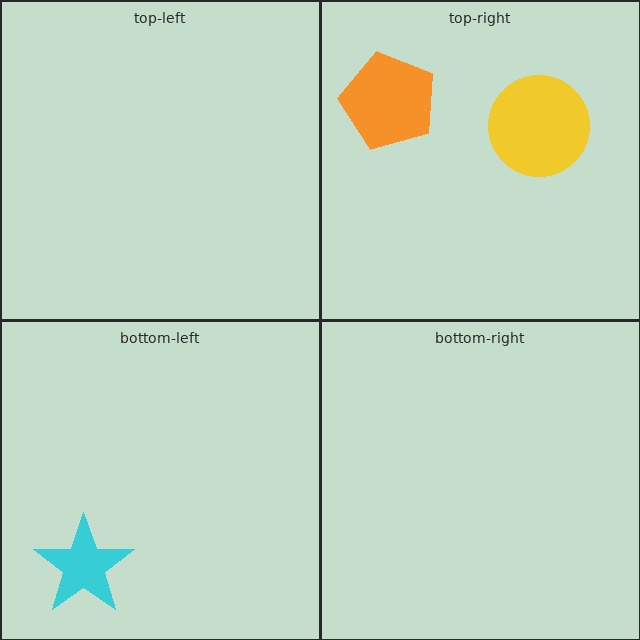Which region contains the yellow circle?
The top-right region.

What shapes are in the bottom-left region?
The cyan star.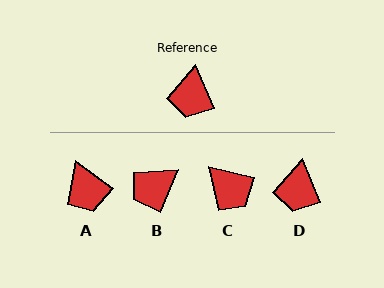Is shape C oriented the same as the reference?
No, it is off by about 54 degrees.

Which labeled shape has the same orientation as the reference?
D.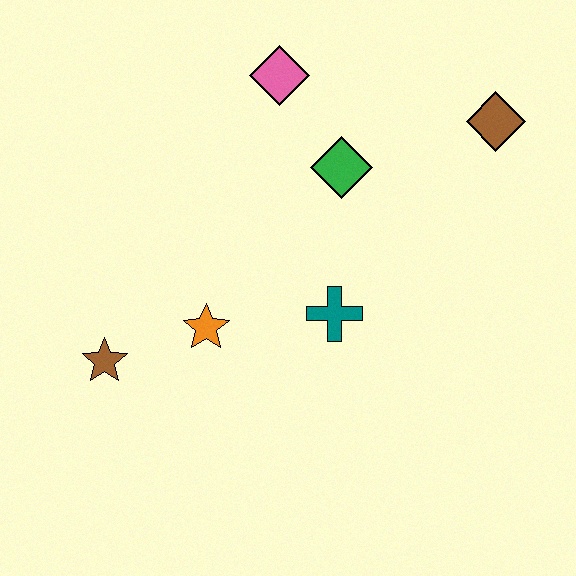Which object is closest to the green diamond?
The pink diamond is closest to the green diamond.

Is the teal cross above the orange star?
Yes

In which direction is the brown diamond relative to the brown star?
The brown diamond is to the right of the brown star.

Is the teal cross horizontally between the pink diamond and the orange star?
No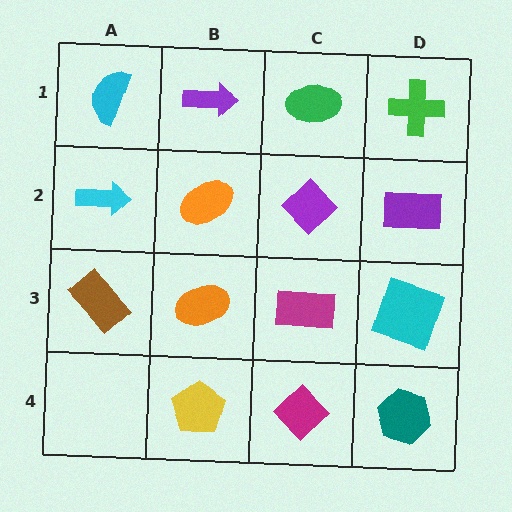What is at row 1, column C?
A green ellipse.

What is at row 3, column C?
A magenta rectangle.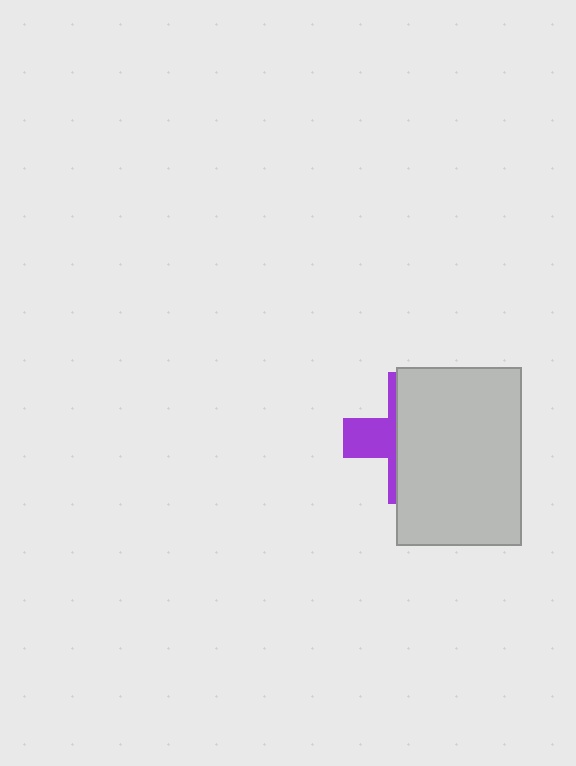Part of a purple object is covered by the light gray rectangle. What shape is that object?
It is a cross.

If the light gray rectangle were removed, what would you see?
You would see the complete purple cross.